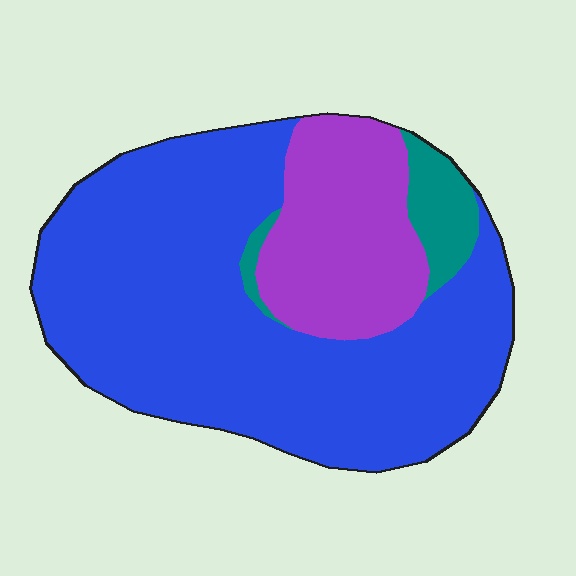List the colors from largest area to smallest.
From largest to smallest: blue, purple, teal.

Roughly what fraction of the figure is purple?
Purple covers 23% of the figure.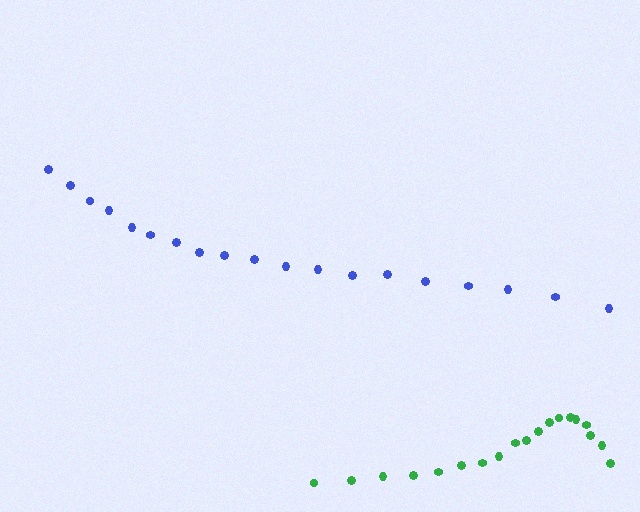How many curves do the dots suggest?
There are 2 distinct paths.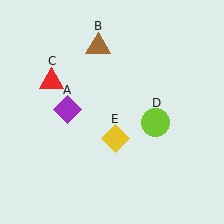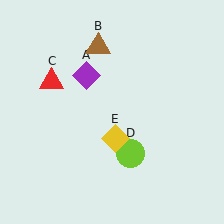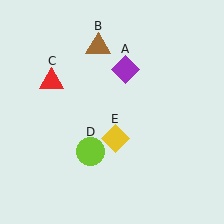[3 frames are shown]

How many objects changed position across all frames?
2 objects changed position: purple diamond (object A), lime circle (object D).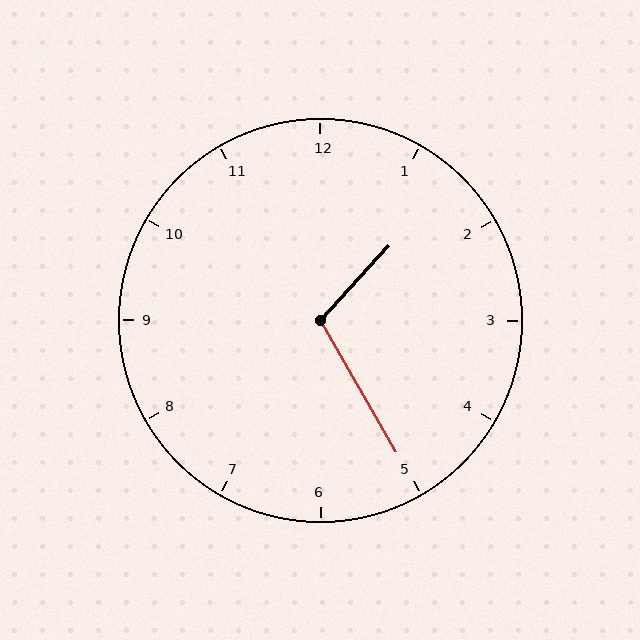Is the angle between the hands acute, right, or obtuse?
It is obtuse.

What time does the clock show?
1:25.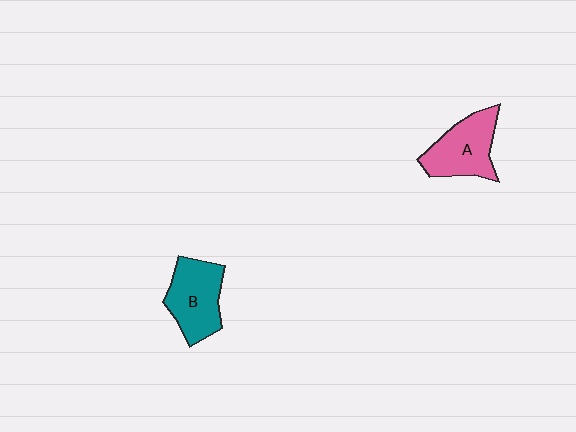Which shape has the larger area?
Shape B (teal).